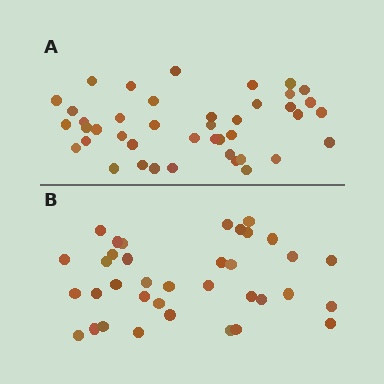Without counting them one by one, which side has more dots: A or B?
Region A (the top region) has more dots.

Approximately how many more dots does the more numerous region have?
Region A has about 6 more dots than region B.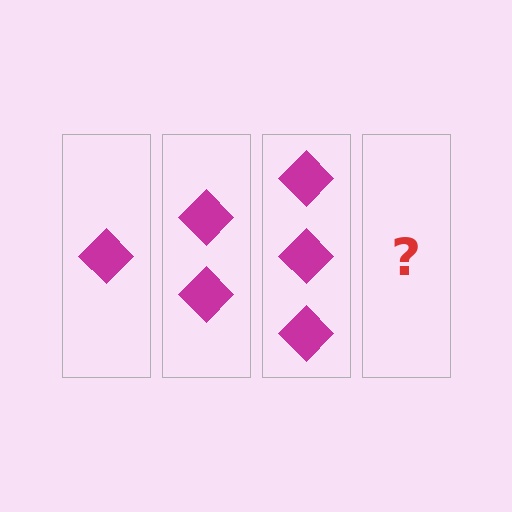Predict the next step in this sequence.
The next step is 4 diamonds.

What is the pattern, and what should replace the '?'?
The pattern is that each step adds one more diamond. The '?' should be 4 diamonds.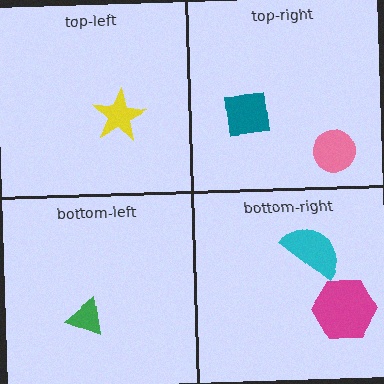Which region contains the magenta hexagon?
The bottom-right region.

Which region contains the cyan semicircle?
The bottom-right region.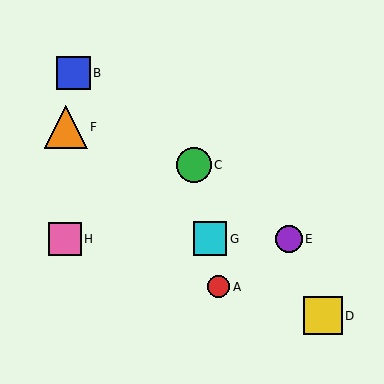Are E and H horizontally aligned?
Yes, both are at y≈239.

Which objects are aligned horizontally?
Objects E, G, H are aligned horizontally.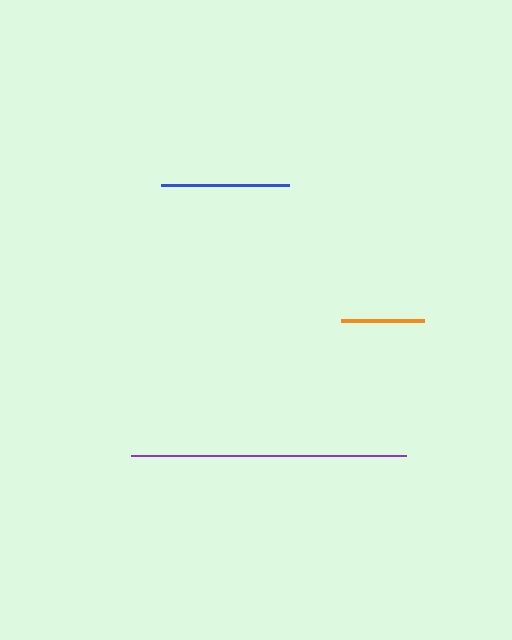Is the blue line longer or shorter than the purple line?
The purple line is longer than the blue line.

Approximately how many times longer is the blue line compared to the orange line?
The blue line is approximately 1.5 times the length of the orange line.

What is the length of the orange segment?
The orange segment is approximately 84 pixels long.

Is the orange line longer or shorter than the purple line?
The purple line is longer than the orange line.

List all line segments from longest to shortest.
From longest to shortest: purple, blue, orange.